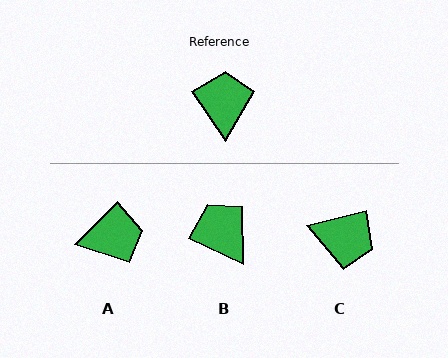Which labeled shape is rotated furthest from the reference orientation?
C, about 111 degrees away.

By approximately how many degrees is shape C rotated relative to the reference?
Approximately 111 degrees clockwise.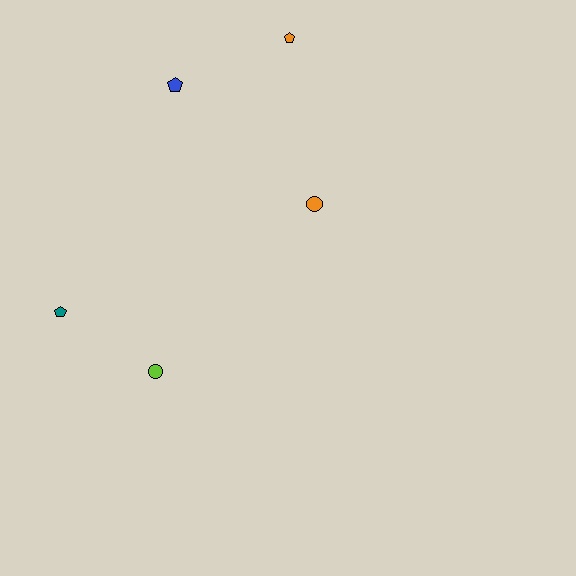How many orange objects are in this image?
There are 2 orange objects.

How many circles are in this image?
There are 2 circles.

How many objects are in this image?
There are 5 objects.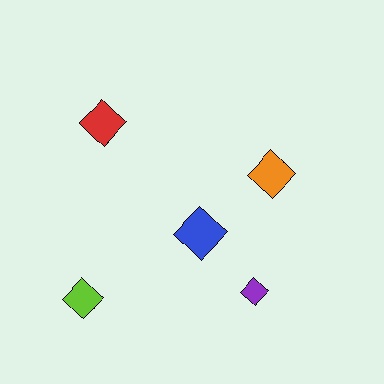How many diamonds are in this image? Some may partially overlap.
There are 5 diamonds.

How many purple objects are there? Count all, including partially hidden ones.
There is 1 purple object.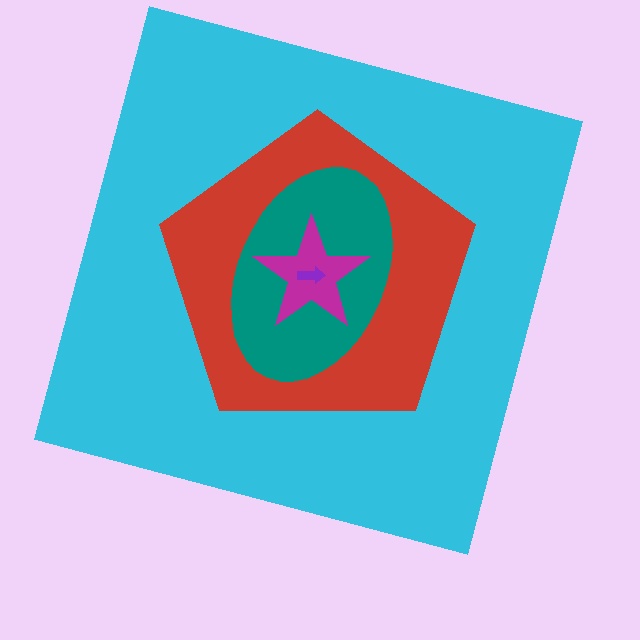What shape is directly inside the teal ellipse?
The magenta star.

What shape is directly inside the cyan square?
The red pentagon.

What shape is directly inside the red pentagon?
The teal ellipse.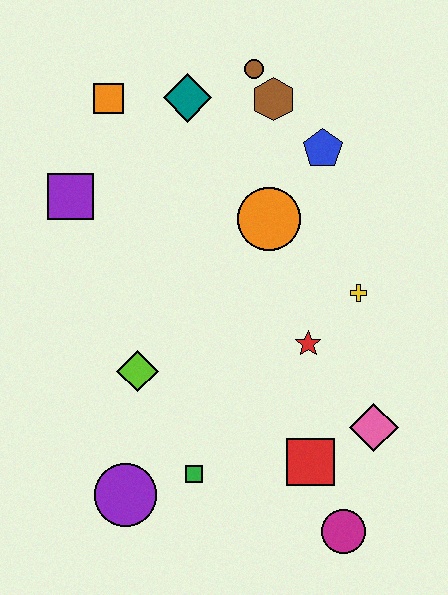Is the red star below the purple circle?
No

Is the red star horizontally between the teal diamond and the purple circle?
No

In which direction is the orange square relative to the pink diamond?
The orange square is above the pink diamond.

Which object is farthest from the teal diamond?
The magenta circle is farthest from the teal diamond.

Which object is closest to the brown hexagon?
The brown circle is closest to the brown hexagon.